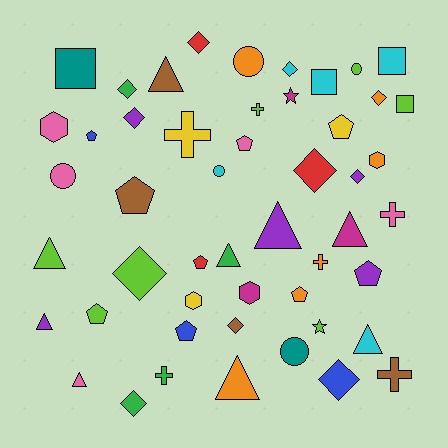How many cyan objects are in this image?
There are 5 cyan objects.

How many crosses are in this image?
There are 6 crosses.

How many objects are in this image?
There are 50 objects.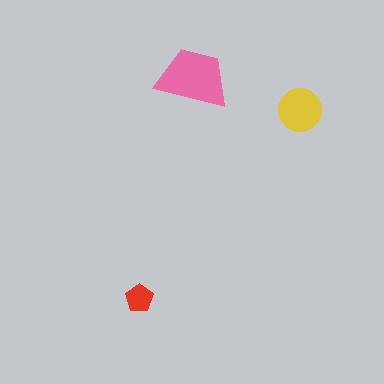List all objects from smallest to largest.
The red pentagon, the yellow circle, the pink trapezoid.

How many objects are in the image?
There are 3 objects in the image.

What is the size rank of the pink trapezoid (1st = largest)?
1st.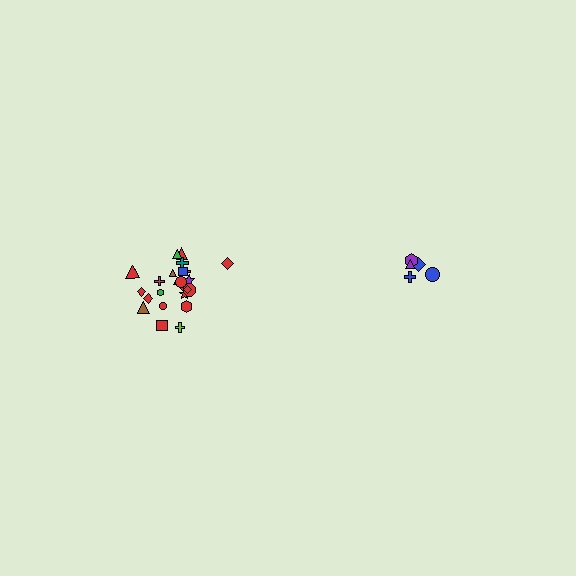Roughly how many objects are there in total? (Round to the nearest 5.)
Roughly 30 objects in total.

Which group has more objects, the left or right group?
The left group.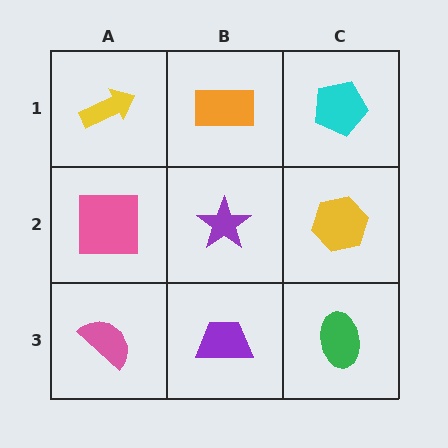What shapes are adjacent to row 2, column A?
A yellow arrow (row 1, column A), a pink semicircle (row 3, column A), a purple star (row 2, column B).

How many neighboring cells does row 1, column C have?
2.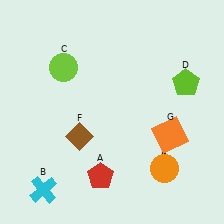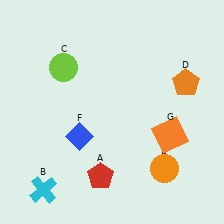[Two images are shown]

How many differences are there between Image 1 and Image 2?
There are 2 differences between the two images.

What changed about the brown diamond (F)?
In Image 1, F is brown. In Image 2, it changed to blue.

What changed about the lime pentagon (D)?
In Image 1, D is lime. In Image 2, it changed to orange.